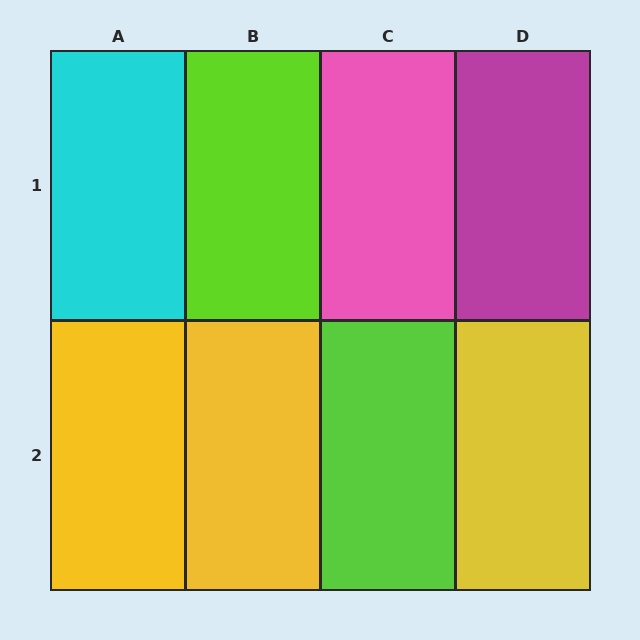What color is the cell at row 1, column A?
Cyan.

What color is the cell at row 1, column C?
Pink.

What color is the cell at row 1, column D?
Magenta.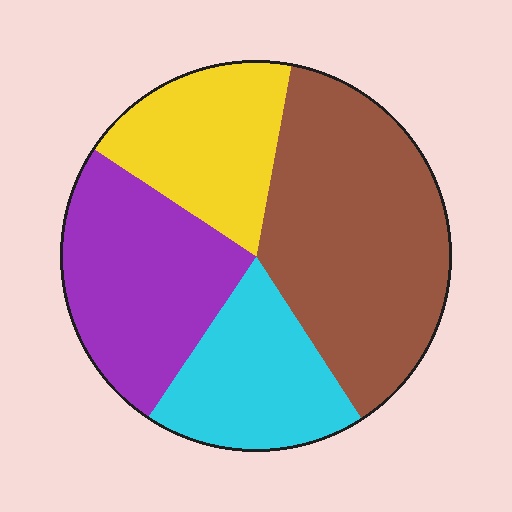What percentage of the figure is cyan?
Cyan takes up about one fifth (1/5) of the figure.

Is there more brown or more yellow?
Brown.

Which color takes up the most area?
Brown, at roughly 40%.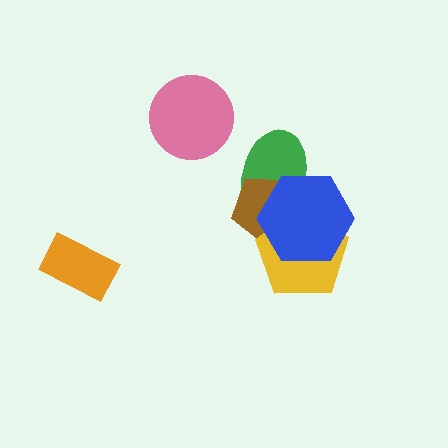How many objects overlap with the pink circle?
0 objects overlap with the pink circle.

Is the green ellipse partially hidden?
Yes, it is partially covered by another shape.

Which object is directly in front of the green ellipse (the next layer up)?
The brown pentagon is directly in front of the green ellipse.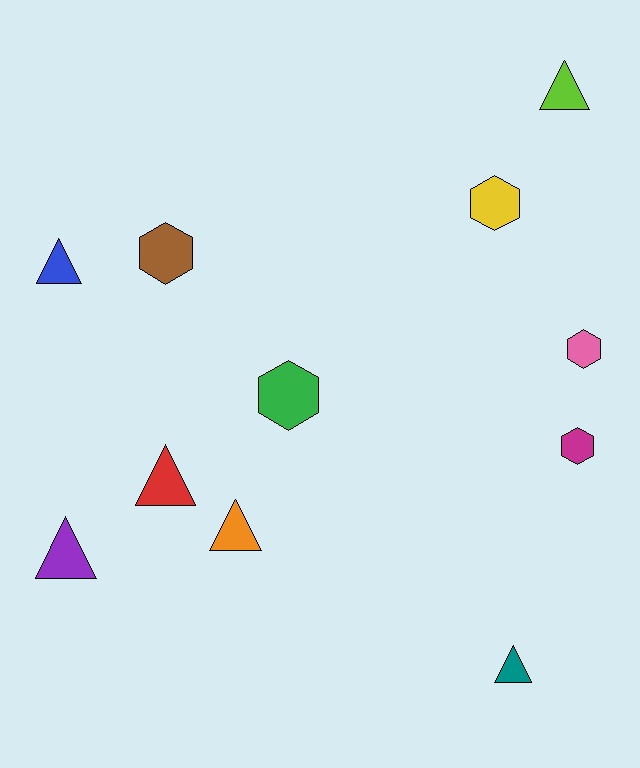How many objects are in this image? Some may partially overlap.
There are 11 objects.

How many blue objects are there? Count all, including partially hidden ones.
There is 1 blue object.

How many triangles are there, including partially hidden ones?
There are 6 triangles.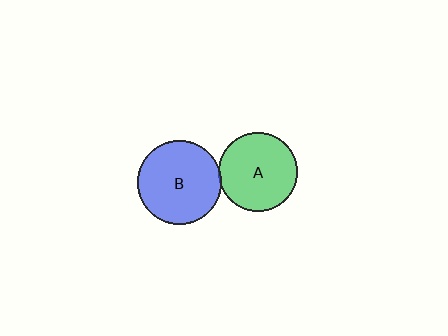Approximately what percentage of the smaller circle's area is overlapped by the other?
Approximately 5%.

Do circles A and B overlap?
Yes.